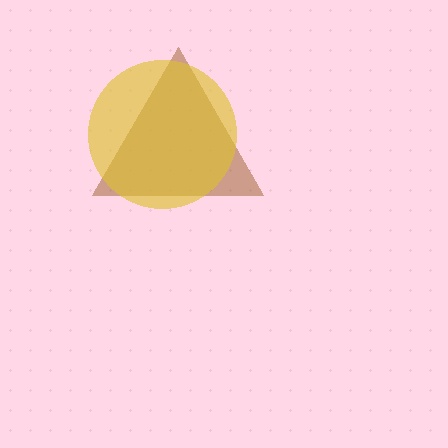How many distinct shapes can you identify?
There are 2 distinct shapes: a brown triangle, a yellow circle.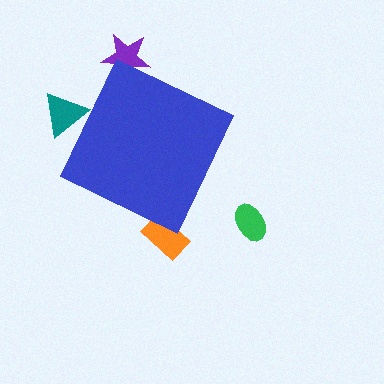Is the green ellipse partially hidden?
No, the green ellipse is fully visible.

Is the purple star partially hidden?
Yes, the purple star is partially hidden behind the blue diamond.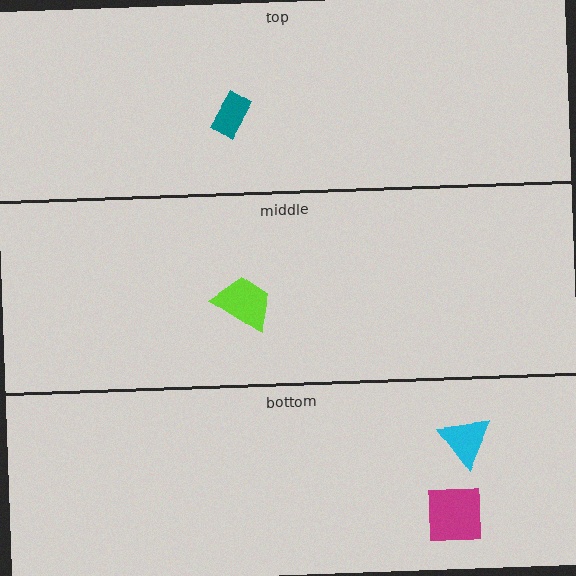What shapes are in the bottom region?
The magenta square, the cyan triangle.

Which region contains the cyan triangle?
The bottom region.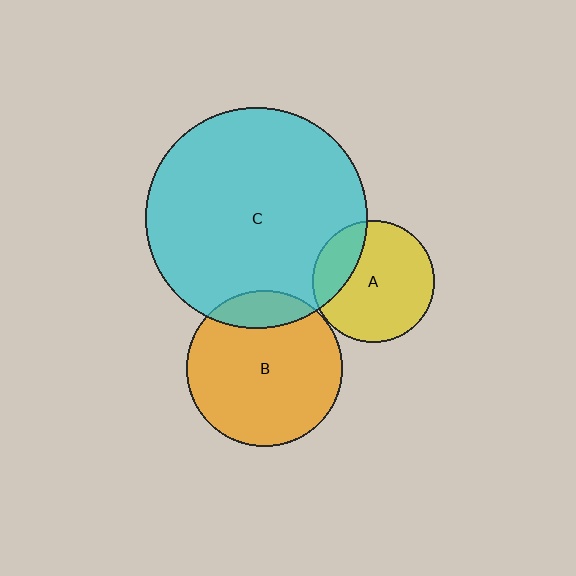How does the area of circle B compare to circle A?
Approximately 1.6 times.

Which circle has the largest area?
Circle C (cyan).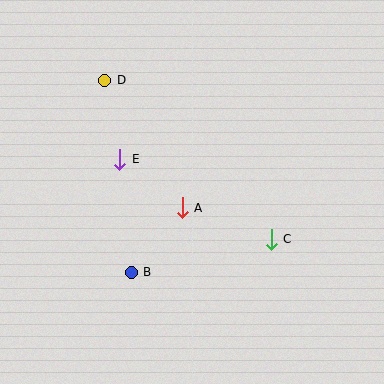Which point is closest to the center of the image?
Point A at (182, 208) is closest to the center.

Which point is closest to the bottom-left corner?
Point B is closest to the bottom-left corner.